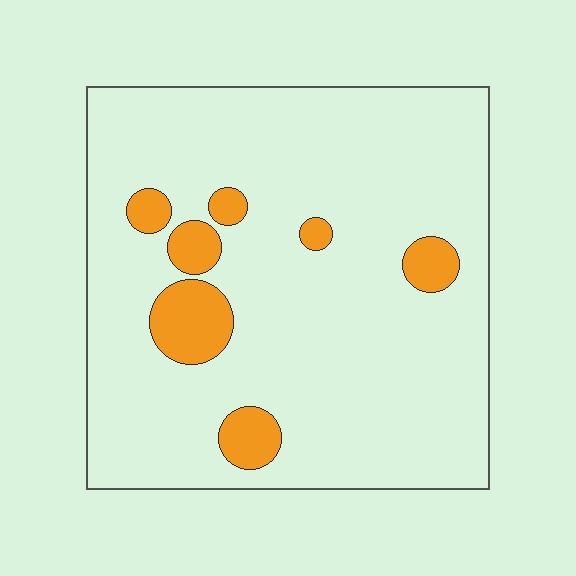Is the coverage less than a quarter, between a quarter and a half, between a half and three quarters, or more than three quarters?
Less than a quarter.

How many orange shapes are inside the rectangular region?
7.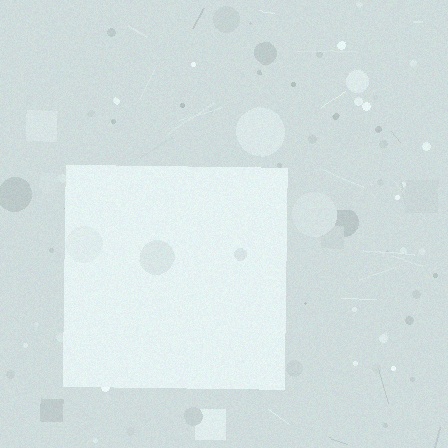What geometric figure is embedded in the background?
A square is embedded in the background.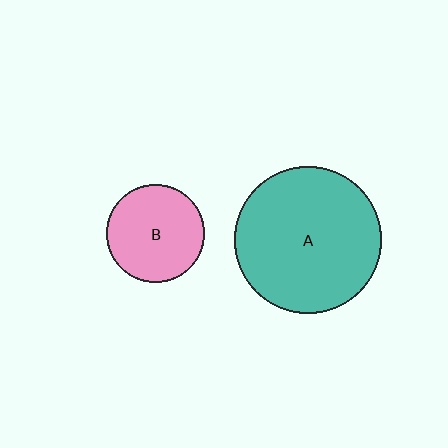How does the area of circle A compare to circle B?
Approximately 2.2 times.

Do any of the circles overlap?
No, none of the circles overlap.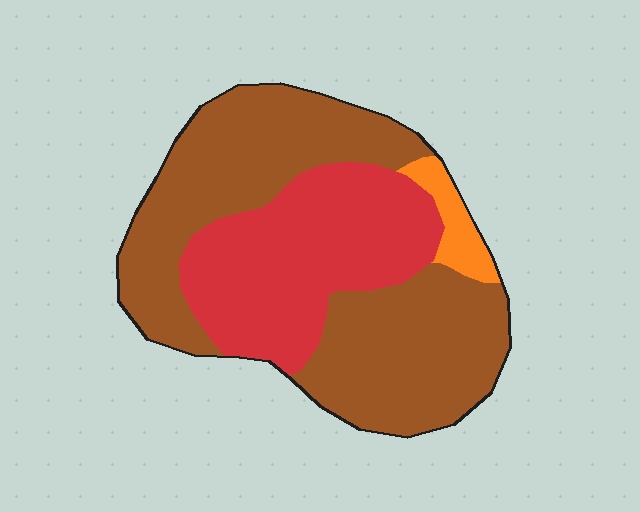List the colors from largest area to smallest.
From largest to smallest: brown, red, orange.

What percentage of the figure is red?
Red takes up about one third (1/3) of the figure.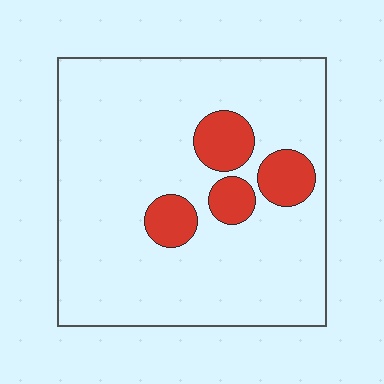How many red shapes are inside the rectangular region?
4.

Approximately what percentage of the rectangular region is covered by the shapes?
Approximately 15%.